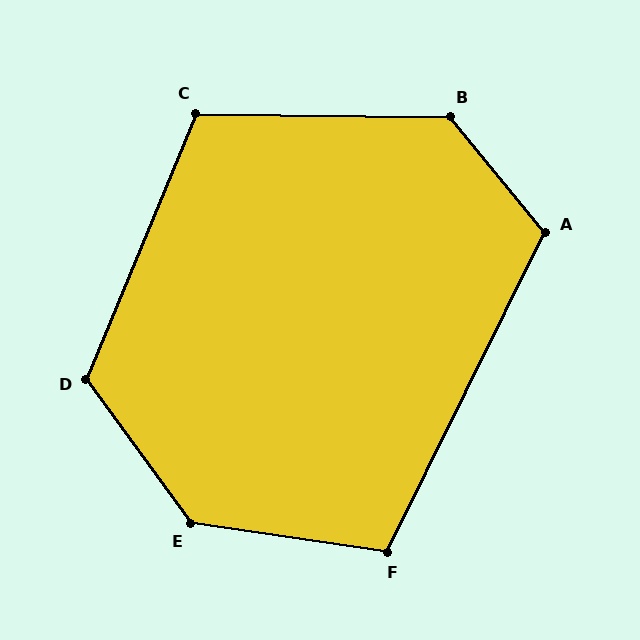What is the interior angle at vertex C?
Approximately 112 degrees (obtuse).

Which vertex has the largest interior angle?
E, at approximately 134 degrees.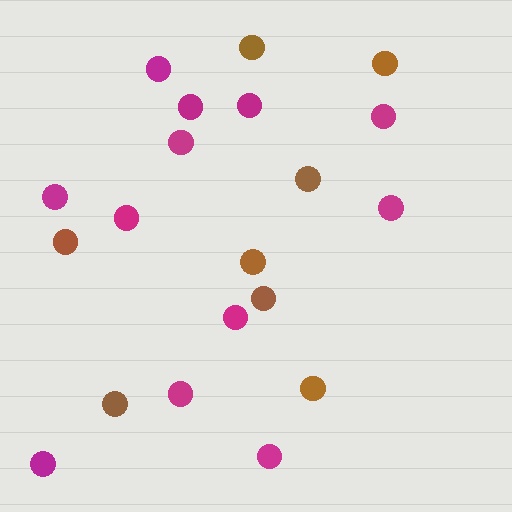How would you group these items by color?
There are 2 groups: one group of brown circles (8) and one group of magenta circles (12).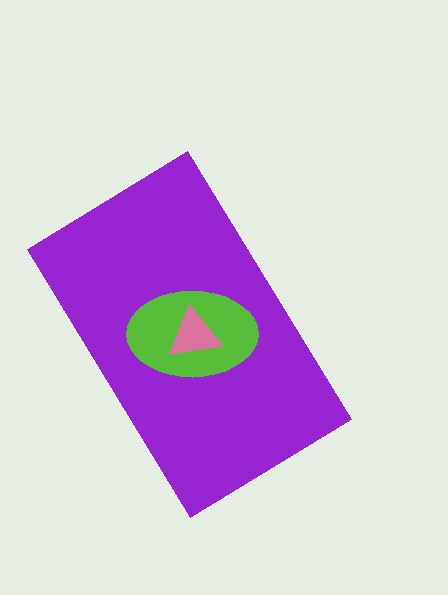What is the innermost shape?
The pink triangle.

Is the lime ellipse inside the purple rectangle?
Yes.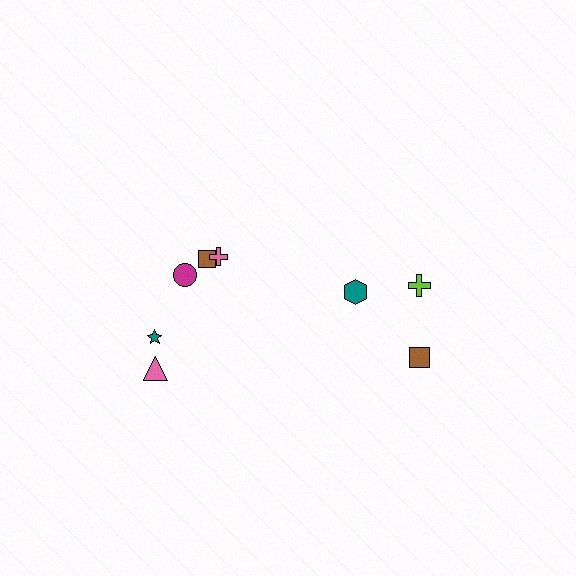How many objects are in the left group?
There are 5 objects.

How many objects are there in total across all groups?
There are 8 objects.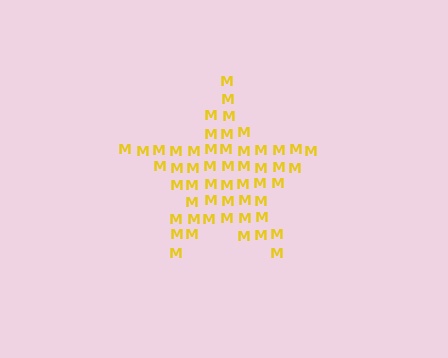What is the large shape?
The large shape is a star.